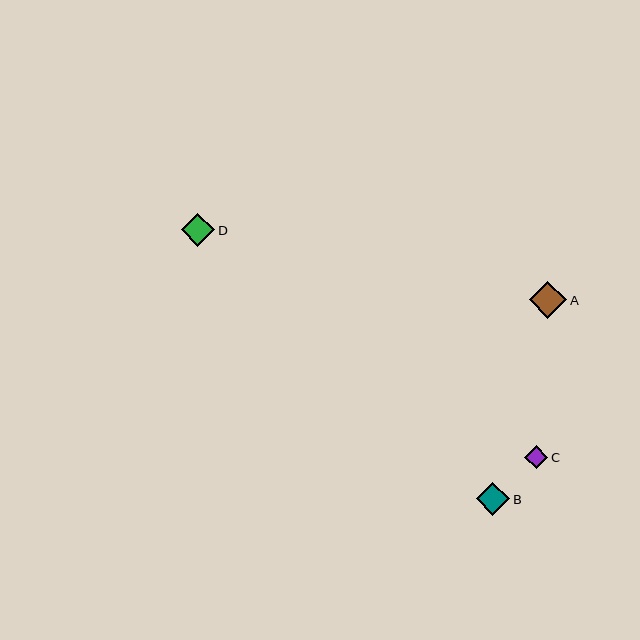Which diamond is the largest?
Diamond A is the largest with a size of approximately 38 pixels.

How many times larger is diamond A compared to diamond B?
Diamond A is approximately 1.1 times the size of diamond B.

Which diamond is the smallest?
Diamond C is the smallest with a size of approximately 23 pixels.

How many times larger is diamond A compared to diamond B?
Diamond A is approximately 1.1 times the size of diamond B.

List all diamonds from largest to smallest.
From largest to smallest: A, B, D, C.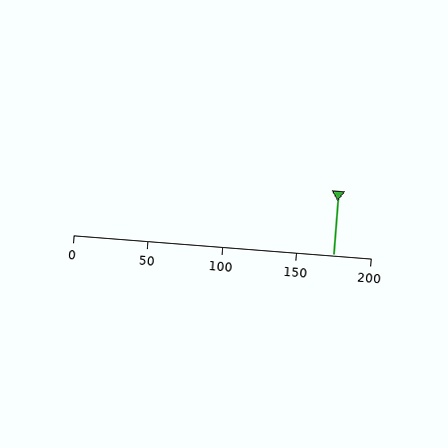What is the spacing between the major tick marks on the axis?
The major ticks are spaced 50 apart.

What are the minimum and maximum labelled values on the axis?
The axis runs from 0 to 200.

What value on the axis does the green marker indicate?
The marker indicates approximately 175.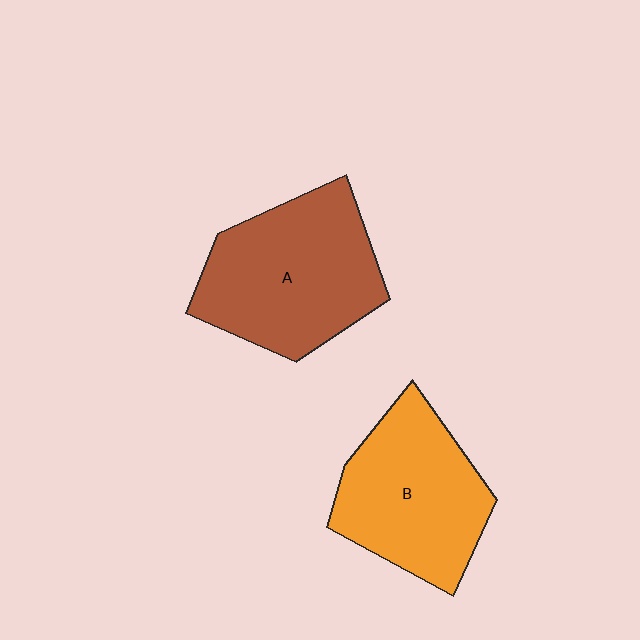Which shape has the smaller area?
Shape B (orange).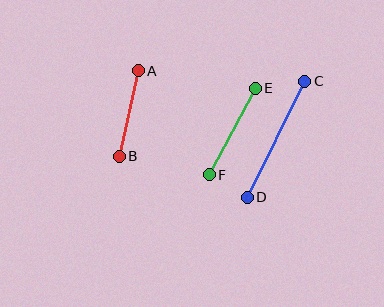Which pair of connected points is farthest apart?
Points C and D are farthest apart.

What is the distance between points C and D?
The distance is approximately 129 pixels.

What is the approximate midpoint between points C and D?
The midpoint is at approximately (276, 139) pixels.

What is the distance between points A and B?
The distance is approximately 87 pixels.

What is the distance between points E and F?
The distance is approximately 98 pixels.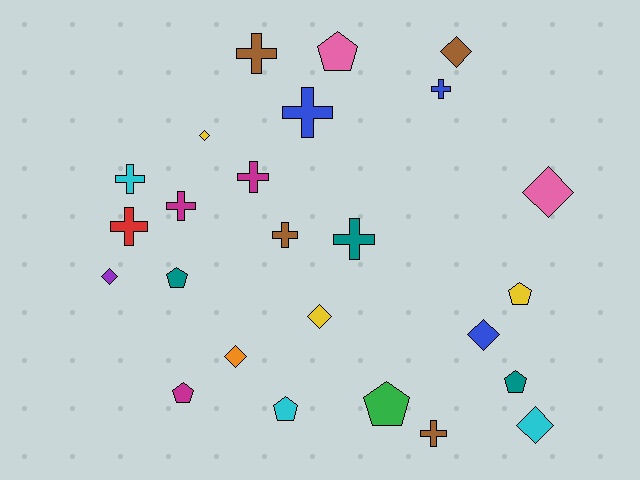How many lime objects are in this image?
There are no lime objects.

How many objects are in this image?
There are 25 objects.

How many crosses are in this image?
There are 10 crosses.